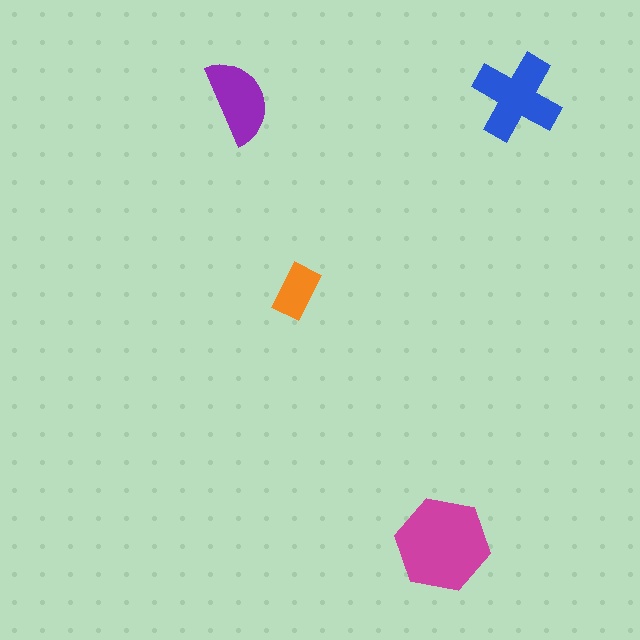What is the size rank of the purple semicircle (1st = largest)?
3rd.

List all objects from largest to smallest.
The magenta hexagon, the blue cross, the purple semicircle, the orange rectangle.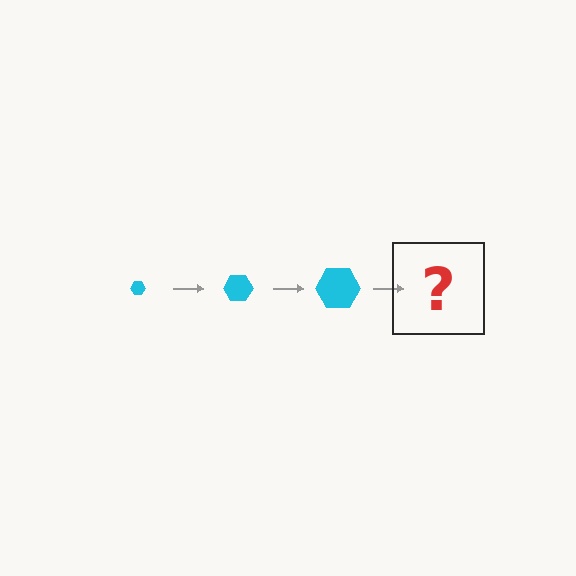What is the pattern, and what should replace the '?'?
The pattern is that the hexagon gets progressively larger each step. The '?' should be a cyan hexagon, larger than the previous one.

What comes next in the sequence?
The next element should be a cyan hexagon, larger than the previous one.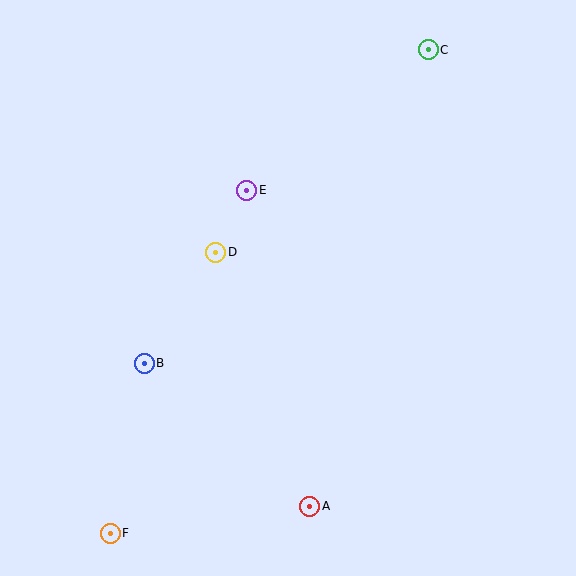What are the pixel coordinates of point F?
Point F is at (110, 533).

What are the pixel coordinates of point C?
Point C is at (428, 50).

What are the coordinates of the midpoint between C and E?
The midpoint between C and E is at (338, 120).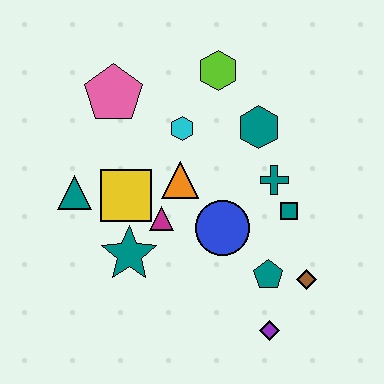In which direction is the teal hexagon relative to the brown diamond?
The teal hexagon is above the brown diamond.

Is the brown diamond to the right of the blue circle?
Yes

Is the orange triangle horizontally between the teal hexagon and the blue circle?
No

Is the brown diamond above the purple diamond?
Yes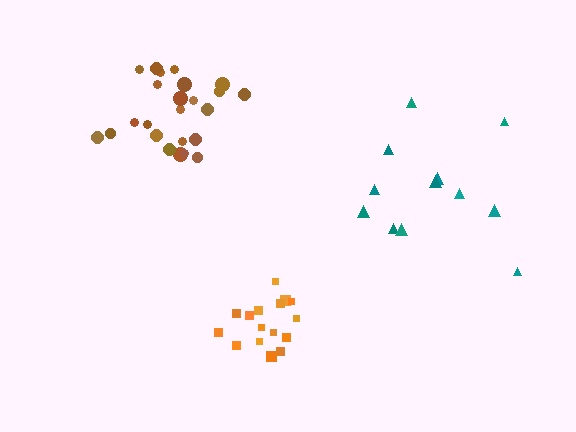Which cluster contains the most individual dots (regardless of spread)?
Brown (24).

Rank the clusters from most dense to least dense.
orange, brown, teal.